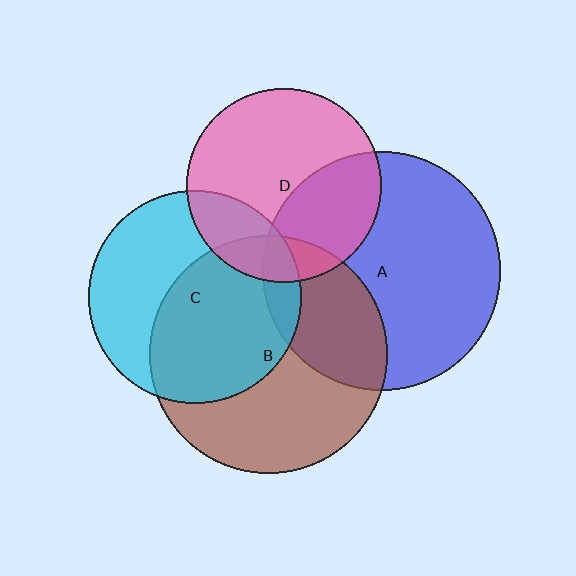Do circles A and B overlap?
Yes.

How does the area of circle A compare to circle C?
Approximately 1.3 times.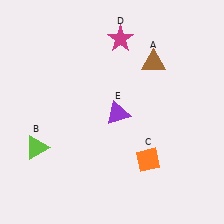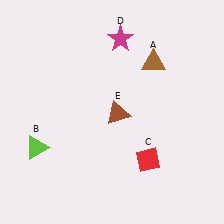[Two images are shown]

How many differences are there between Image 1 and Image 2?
There are 2 differences between the two images.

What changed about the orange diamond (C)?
In Image 1, C is orange. In Image 2, it changed to red.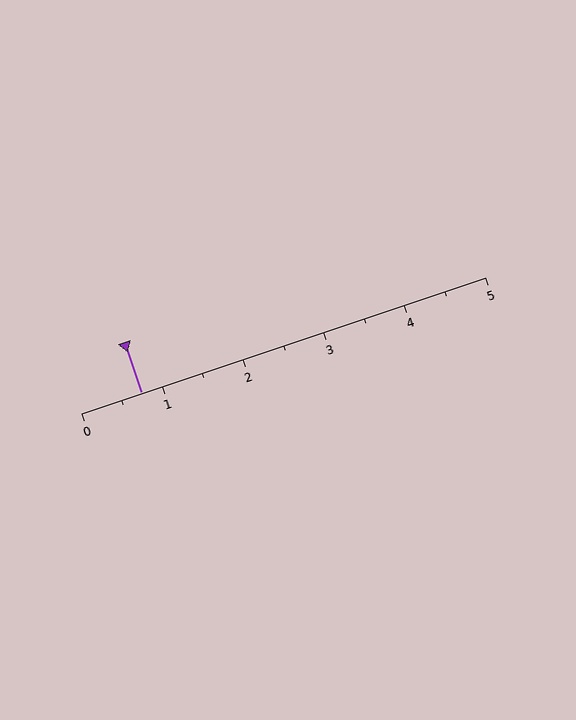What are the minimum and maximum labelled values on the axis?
The axis runs from 0 to 5.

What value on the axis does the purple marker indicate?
The marker indicates approximately 0.8.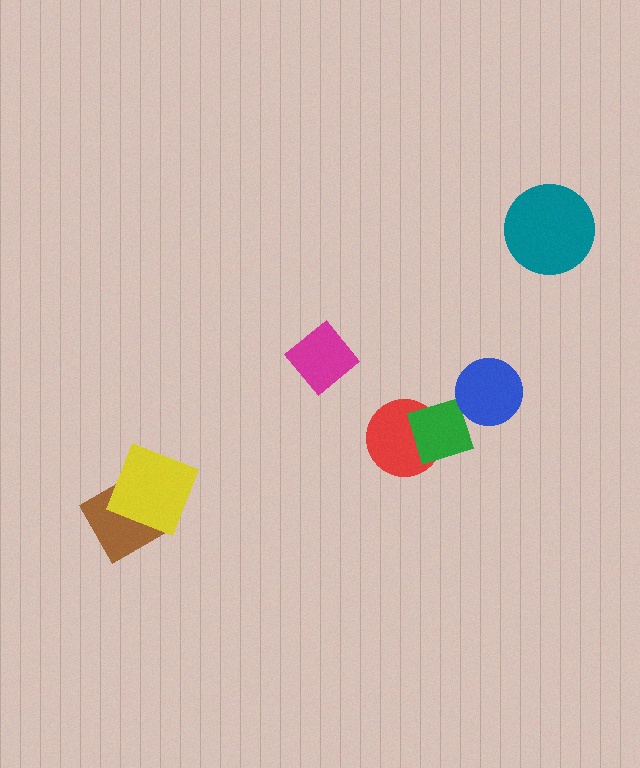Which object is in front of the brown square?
The yellow square is in front of the brown square.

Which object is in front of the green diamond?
The blue circle is in front of the green diamond.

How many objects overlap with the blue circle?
1 object overlaps with the blue circle.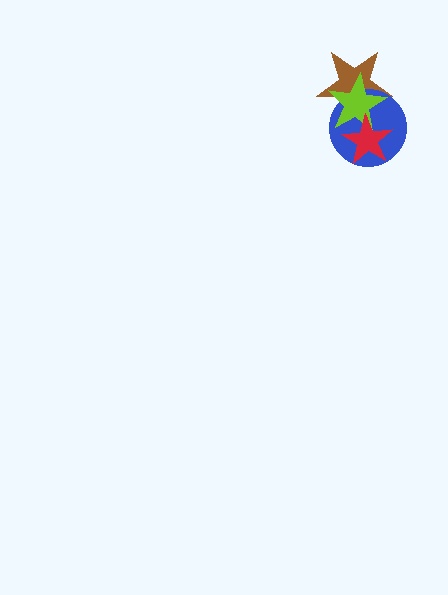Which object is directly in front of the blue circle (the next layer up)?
The lime star is directly in front of the blue circle.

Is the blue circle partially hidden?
Yes, it is partially covered by another shape.